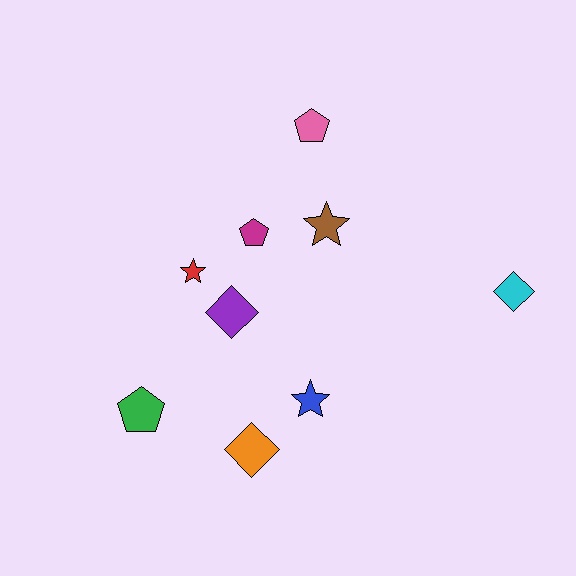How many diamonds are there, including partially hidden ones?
There are 3 diamonds.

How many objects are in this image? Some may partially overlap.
There are 9 objects.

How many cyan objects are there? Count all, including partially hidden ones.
There is 1 cyan object.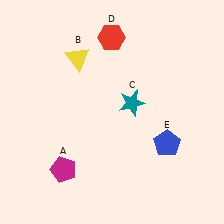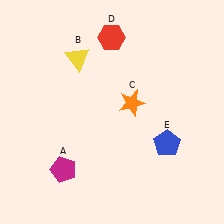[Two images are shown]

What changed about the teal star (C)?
In Image 1, C is teal. In Image 2, it changed to orange.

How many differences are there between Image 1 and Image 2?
There is 1 difference between the two images.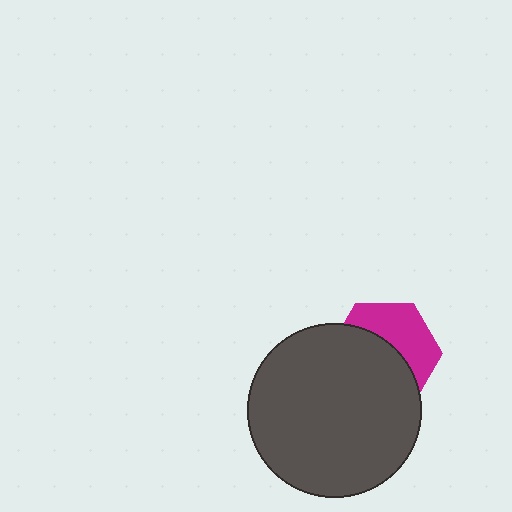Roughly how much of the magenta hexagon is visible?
A small part of it is visible (roughly 43%).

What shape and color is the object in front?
The object in front is a dark gray circle.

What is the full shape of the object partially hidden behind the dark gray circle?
The partially hidden object is a magenta hexagon.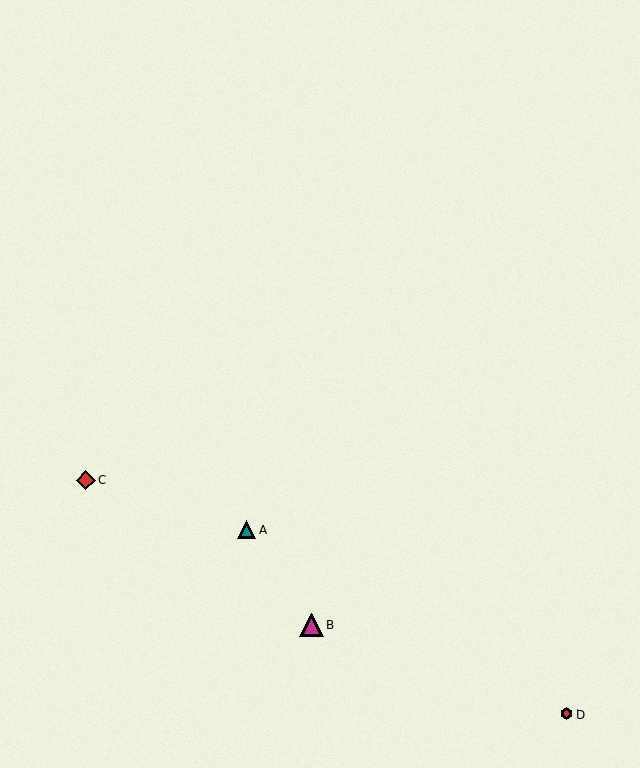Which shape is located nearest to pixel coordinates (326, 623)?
The magenta triangle (labeled B) at (311, 625) is nearest to that location.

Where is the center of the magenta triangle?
The center of the magenta triangle is at (311, 625).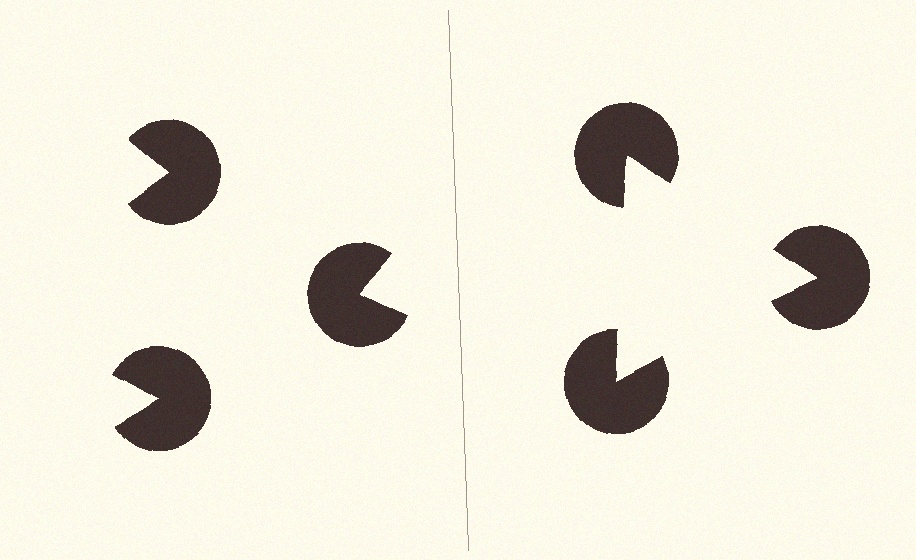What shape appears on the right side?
An illusory triangle.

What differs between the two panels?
The pac-man discs are positioned identically on both sides; only the wedge orientations differ. On the right they align to a triangle; on the left they are misaligned.